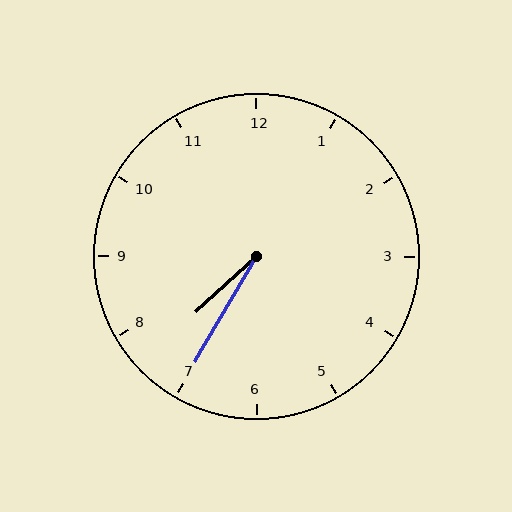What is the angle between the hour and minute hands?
Approximately 18 degrees.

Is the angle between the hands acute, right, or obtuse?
It is acute.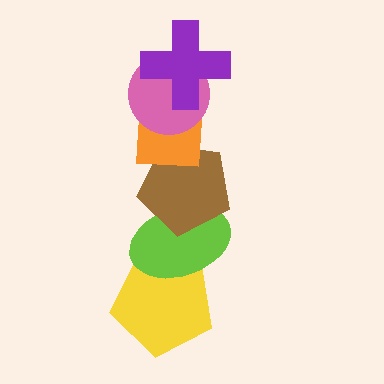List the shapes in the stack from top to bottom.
From top to bottom: the purple cross, the pink circle, the orange square, the brown pentagon, the lime ellipse, the yellow pentagon.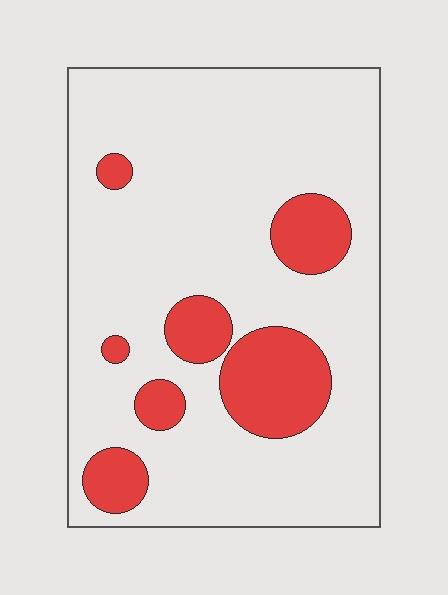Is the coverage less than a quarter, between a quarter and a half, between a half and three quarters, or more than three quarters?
Less than a quarter.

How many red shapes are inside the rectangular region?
7.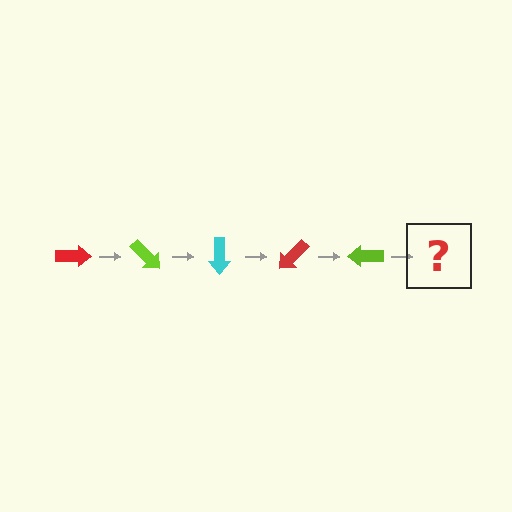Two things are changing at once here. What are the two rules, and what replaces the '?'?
The two rules are that it rotates 45 degrees each step and the color cycles through red, lime, and cyan. The '?' should be a cyan arrow, rotated 225 degrees from the start.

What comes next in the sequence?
The next element should be a cyan arrow, rotated 225 degrees from the start.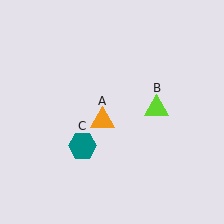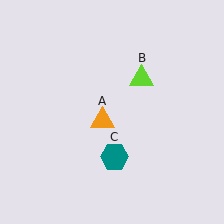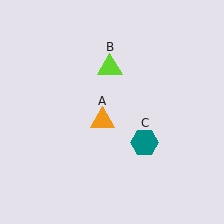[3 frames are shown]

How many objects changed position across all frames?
2 objects changed position: lime triangle (object B), teal hexagon (object C).